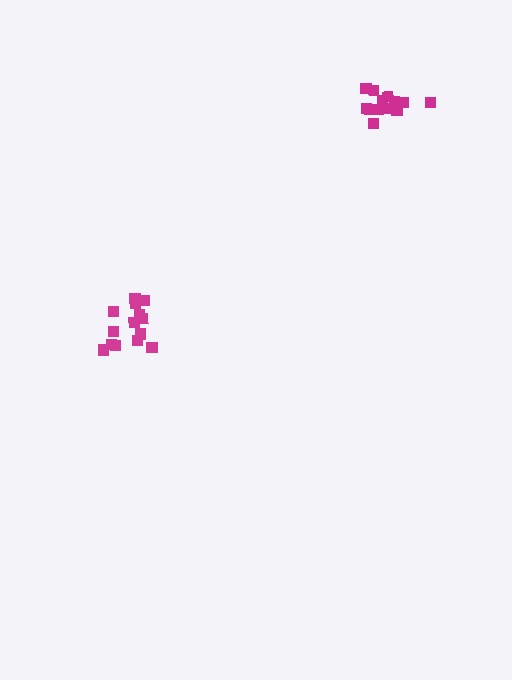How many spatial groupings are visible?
There are 2 spatial groupings.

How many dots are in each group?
Group 1: 16 dots, Group 2: 14 dots (30 total).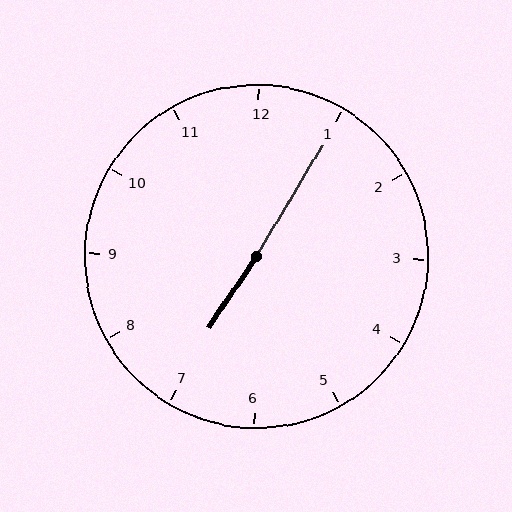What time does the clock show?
7:05.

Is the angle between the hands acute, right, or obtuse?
It is obtuse.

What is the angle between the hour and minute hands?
Approximately 178 degrees.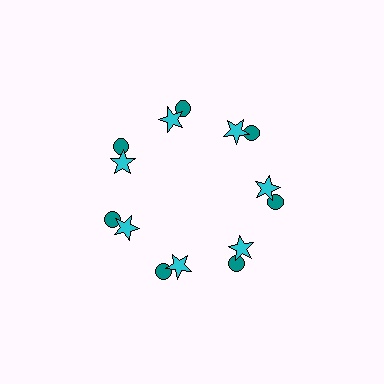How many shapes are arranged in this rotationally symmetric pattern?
There are 14 shapes, arranged in 7 groups of 2.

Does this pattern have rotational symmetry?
Yes, this pattern has 7-fold rotational symmetry. It looks the same after rotating 51 degrees around the center.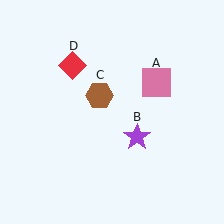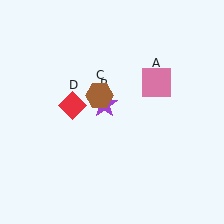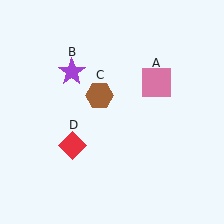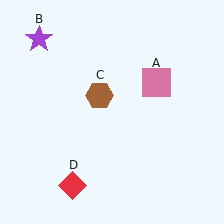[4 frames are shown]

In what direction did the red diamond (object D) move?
The red diamond (object D) moved down.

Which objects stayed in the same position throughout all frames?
Pink square (object A) and brown hexagon (object C) remained stationary.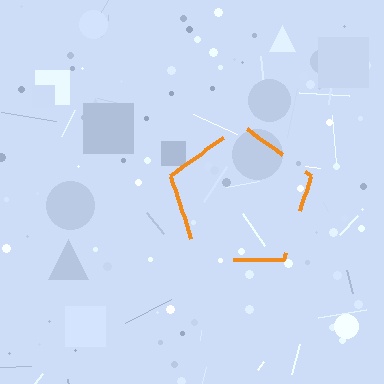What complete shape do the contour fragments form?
The contour fragments form a pentagon.